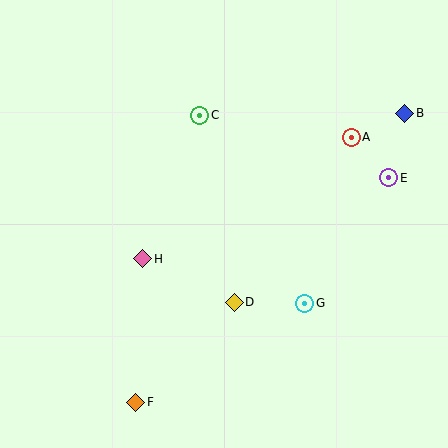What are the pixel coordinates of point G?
Point G is at (305, 303).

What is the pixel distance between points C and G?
The distance between C and G is 215 pixels.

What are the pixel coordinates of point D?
Point D is at (234, 302).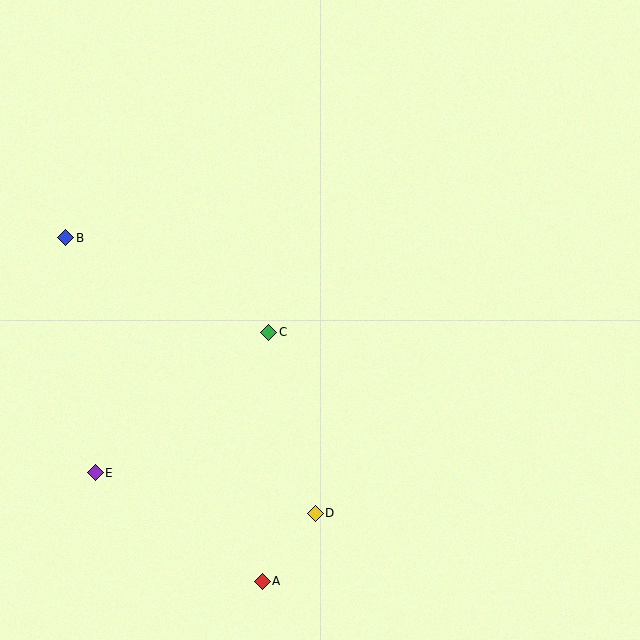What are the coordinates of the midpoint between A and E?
The midpoint between A and E is at (179, 527).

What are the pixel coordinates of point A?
Point A is at (262, 581).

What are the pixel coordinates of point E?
Point E is at (95, 473).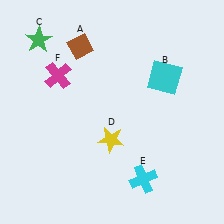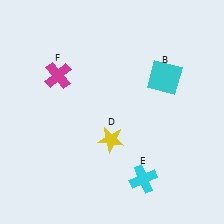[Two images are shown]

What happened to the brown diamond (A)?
The brown diamond (A) was removed in Image 2. It was in the top-left area of Image 1.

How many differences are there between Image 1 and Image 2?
There are 2 differences between the two images.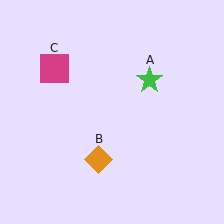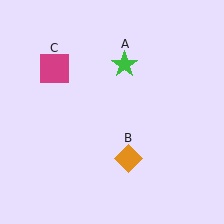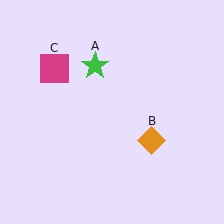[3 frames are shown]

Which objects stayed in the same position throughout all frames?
Magenta square (object C) remained stationary.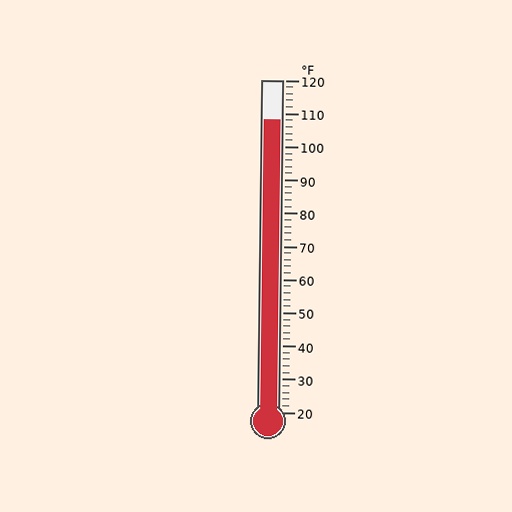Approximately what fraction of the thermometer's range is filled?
The thermometer is filled to approximately 90% of its range.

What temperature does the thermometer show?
The thermometer shows approximately 108°F.